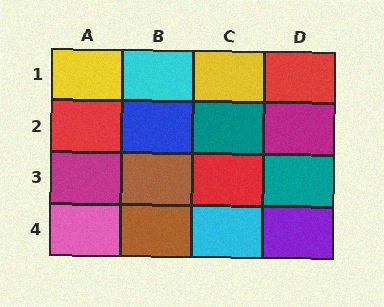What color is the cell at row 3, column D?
Teal.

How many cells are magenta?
2 cells are magenta.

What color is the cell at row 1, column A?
Yellow.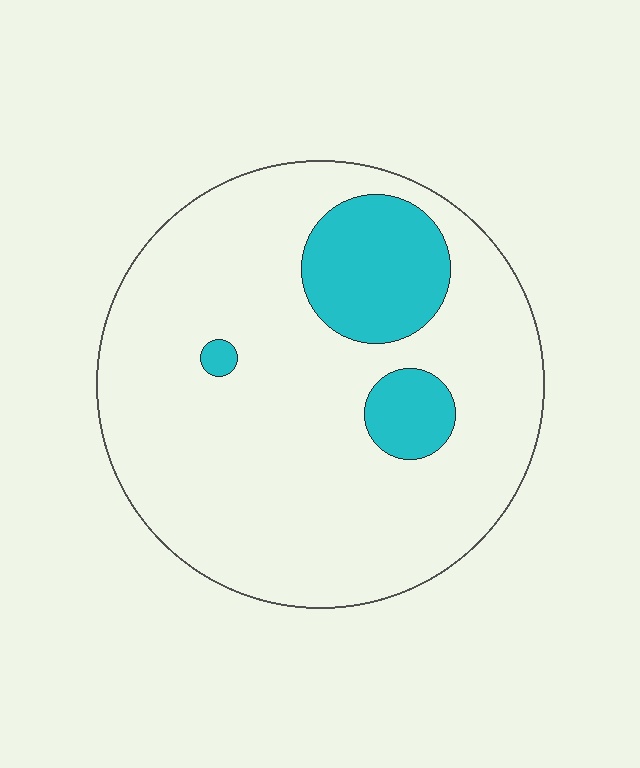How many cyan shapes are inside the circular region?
3.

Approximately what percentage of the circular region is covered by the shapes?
Approximately 15%.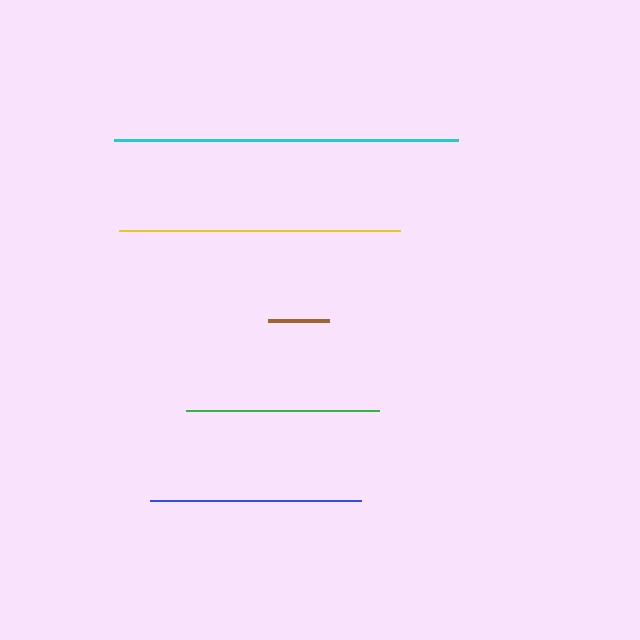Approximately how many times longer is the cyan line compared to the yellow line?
The cyan line is approximately 1.2 times the length of the yellow line.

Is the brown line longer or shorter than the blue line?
The blue line is longer than the brown line.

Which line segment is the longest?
The cyan line is the longest at approximately 344 pixels.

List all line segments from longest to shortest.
From longest to shortest: cyan, yellow, blue, green, brown.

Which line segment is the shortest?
The brown line is the shortest at approximately 61 pixels.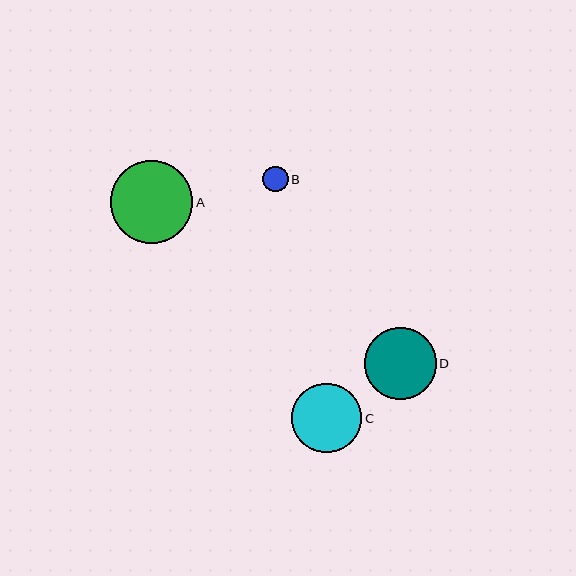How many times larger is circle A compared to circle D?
Circle A is approximately 1.1 times the size of circle D.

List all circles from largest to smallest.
From largest to smallest: A, D, C, B.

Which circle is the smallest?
Circle B is the smallest with a size of approximately 26 pixels.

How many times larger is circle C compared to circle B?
Circle C is approximately 2.7 times the size of circle B.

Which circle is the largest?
Circle A is the largest with a size of approximately 82 pixels.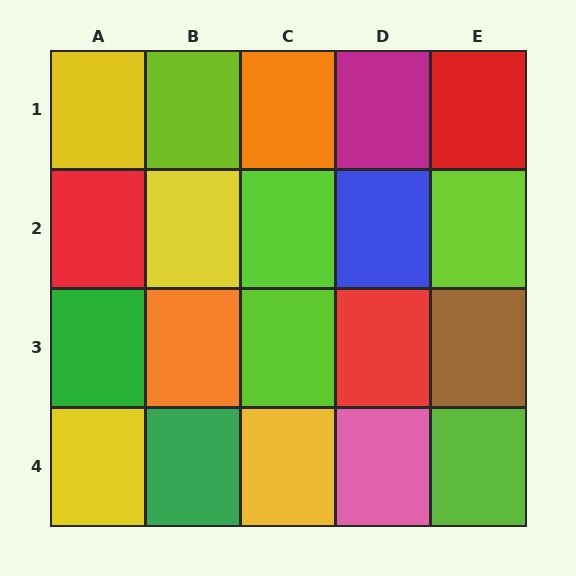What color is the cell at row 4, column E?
Lime.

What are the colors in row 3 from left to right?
Green, orange, lime, red, brown.